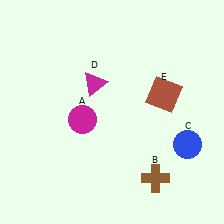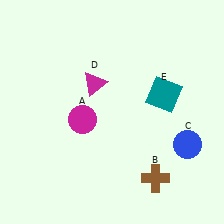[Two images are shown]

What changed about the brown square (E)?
In Image 1, E is brown. In Image 2, it changed to teal.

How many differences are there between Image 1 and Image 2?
There is 1 difference between the two images.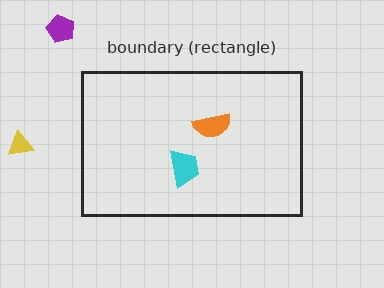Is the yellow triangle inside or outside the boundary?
Outside.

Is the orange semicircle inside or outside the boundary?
Inside.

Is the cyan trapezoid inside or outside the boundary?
Inside.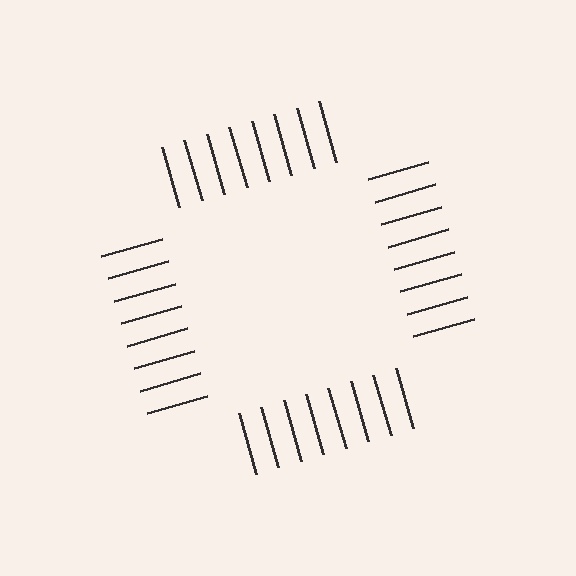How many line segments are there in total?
32 — 8 along each of the 4 edges.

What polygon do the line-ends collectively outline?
An illusory square — the line segments terminate on its edges but no continuous stroke is drawn.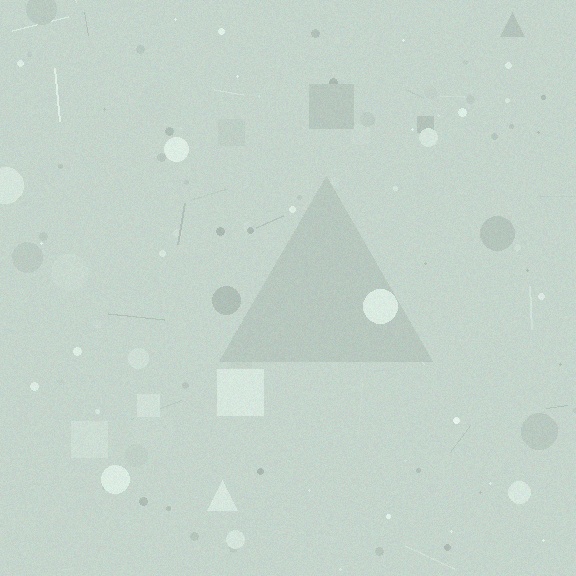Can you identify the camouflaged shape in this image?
The camouflaged shape is a triangle.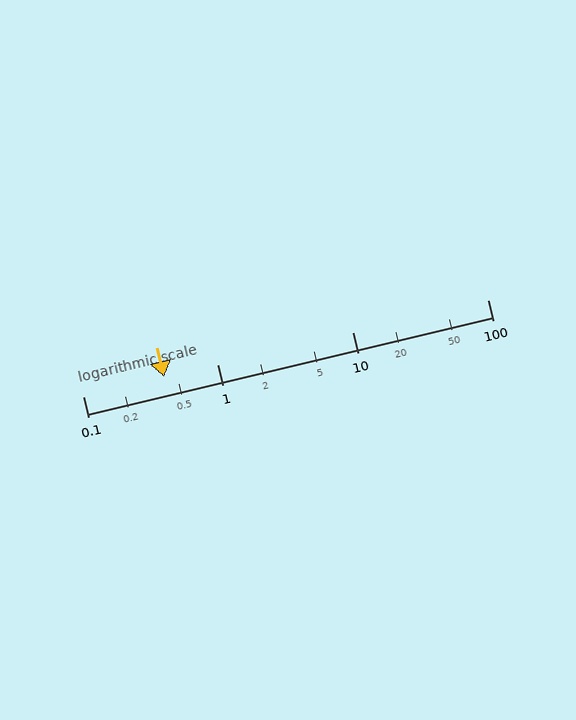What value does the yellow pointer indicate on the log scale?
The pointer indicates approximately 0.4.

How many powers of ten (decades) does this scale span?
The scale spans 3 decades, from 0.1 to 100.